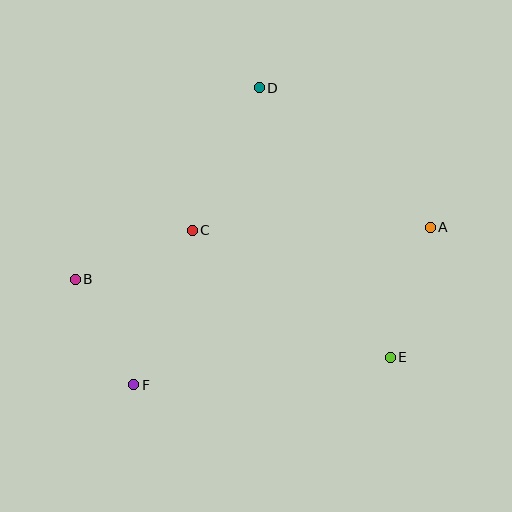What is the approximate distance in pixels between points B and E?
The distance between B and E is approximately 325 pixels.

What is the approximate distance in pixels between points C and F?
The distance between C and F is approximately 166 pixels.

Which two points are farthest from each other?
Points A and B are farthest from each other.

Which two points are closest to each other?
Points B and F are closest to each other.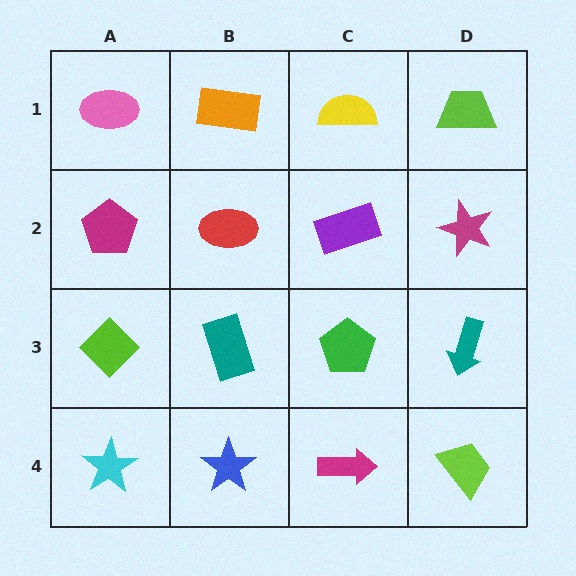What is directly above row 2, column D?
A lime trapezoid.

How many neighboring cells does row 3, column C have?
4.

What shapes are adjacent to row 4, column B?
A teal rectangle (row 3, column B), a cyan star (row 4, column A), a magenta arrow (row 4, column C).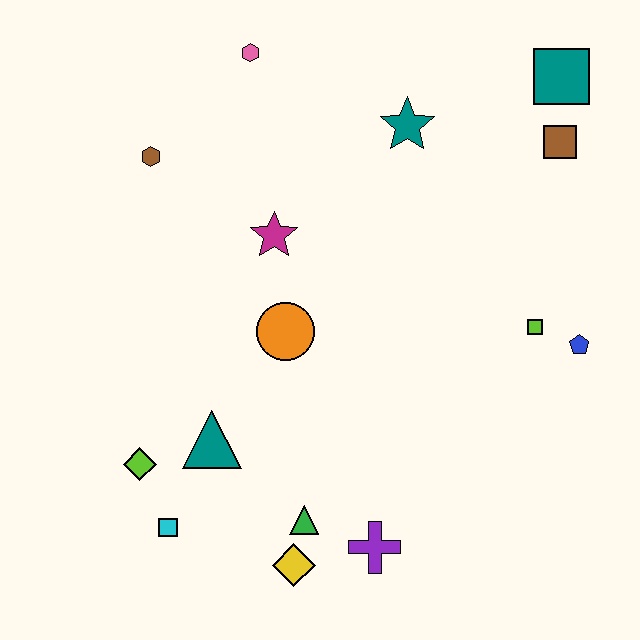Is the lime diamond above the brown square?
No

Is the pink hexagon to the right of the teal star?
No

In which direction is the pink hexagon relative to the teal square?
The pink hexagon is to the left of the teal square.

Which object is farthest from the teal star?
The cyan square is farthest from the teal star.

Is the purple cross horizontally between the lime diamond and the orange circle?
No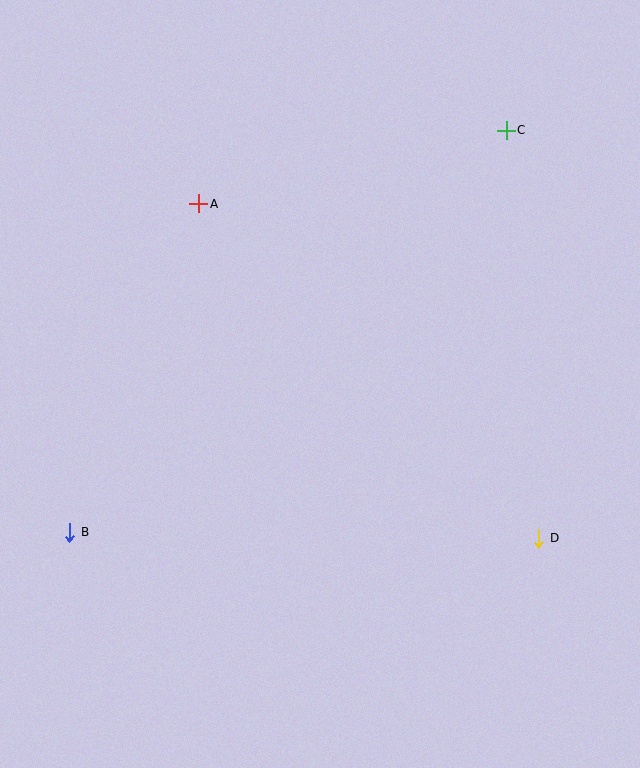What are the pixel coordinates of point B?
Point B is at (70, 532).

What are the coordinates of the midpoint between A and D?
The midpoint between A and D is at (369, 371).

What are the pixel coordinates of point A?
Point A is at (199, 204).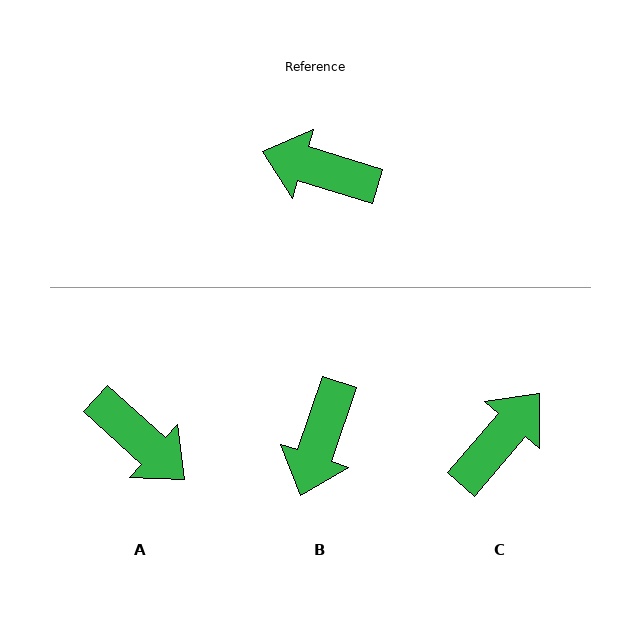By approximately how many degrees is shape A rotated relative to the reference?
Approximately 155 degrees counter-clockwise.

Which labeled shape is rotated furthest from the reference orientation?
A, about 155 degrees away.